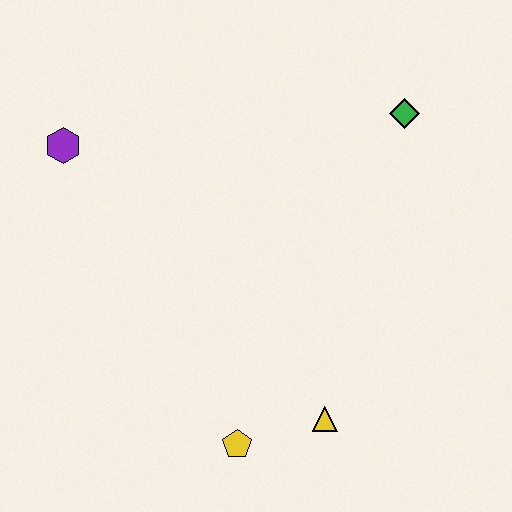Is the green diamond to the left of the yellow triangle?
No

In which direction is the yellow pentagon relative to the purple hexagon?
The yellow pentagon is below the purple hexagon.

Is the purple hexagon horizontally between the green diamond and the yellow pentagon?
No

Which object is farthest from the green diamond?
The yellow pentagon is farthest from the green diamond.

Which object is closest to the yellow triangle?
The yellow pentagon is closest to the yellow triangle.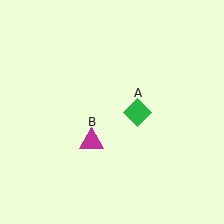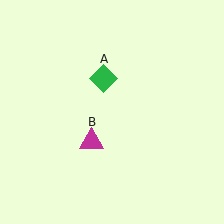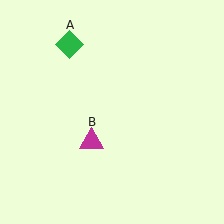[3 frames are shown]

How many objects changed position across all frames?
1 object changed position: green diamond (object A).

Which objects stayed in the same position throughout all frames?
Magenta triangle (object B) remained stationary.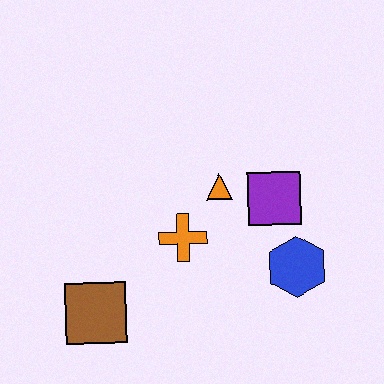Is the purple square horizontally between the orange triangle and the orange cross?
No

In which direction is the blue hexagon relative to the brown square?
The blue hexagon is to the right of the brown square.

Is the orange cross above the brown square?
Yes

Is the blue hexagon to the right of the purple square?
Yes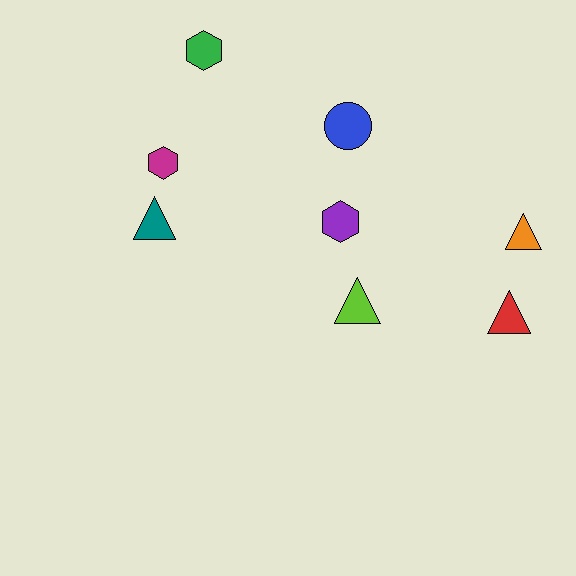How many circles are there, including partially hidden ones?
There is 1 circle.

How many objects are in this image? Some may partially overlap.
There are 8 objects.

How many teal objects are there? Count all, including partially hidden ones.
There is 1 teal object.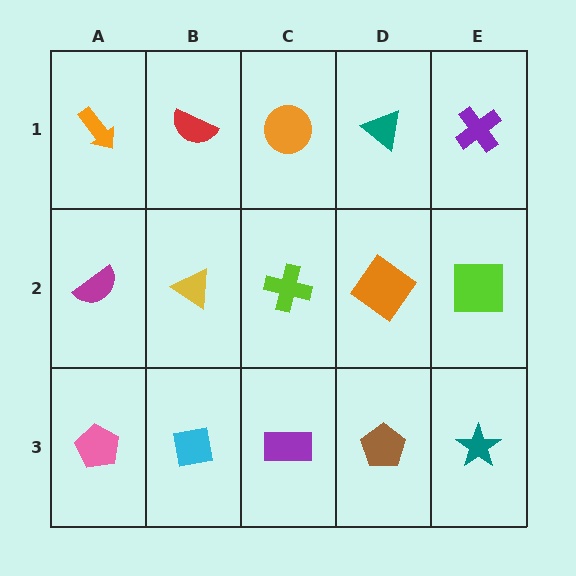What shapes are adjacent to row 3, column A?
A magenta semicircle (row 2, column A), a cyan square (row 3, column B).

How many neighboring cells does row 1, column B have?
3.